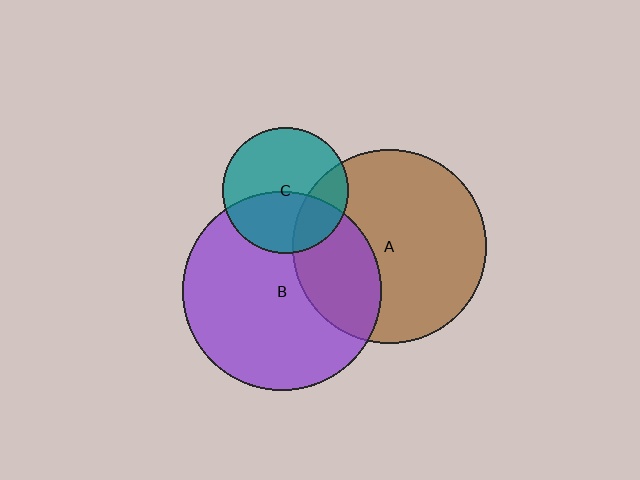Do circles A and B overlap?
Yes.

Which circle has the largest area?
Circle B (purple).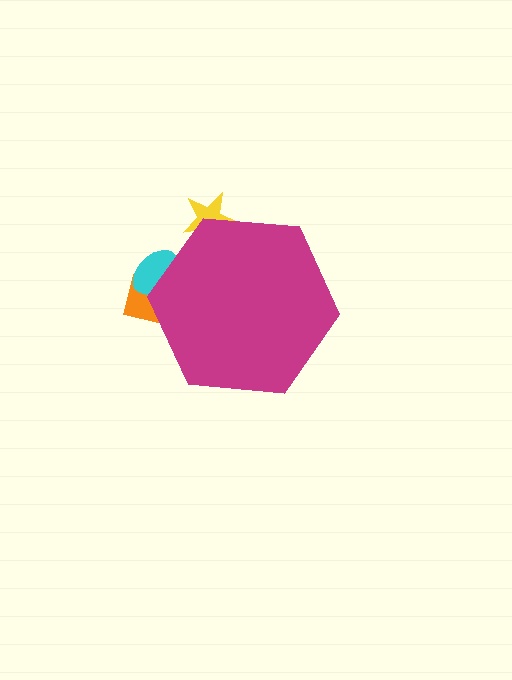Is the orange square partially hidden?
Yes, the orange square is partially hidden behind the magenta hexagon.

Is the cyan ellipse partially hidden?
Yes, the cyan ellipse is partially hidden behind the magenta hexagon.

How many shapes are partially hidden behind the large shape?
3 shapes are partially hidden.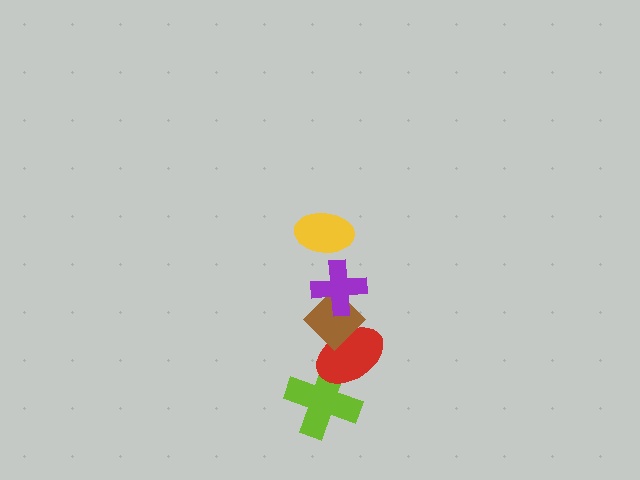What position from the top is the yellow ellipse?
The yellow ellipse is 1st from the top.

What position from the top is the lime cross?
The lime cross is 5th from the top.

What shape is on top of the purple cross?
The yellow ellipse is on top of the purple cross.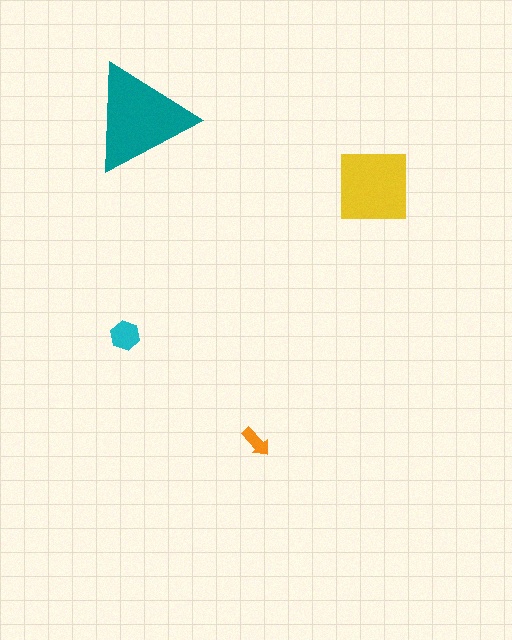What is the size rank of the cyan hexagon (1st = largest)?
3rd.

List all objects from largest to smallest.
The teal triangle, the yellow square, the cyan hexagon, the orange arrow.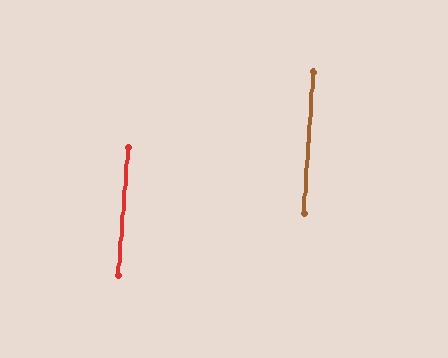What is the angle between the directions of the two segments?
Approximately 0 degrees.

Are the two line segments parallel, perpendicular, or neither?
Parallel — their directions differ by only 0.5°.